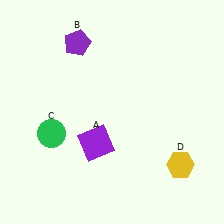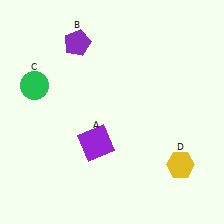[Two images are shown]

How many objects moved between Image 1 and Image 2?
1 object moved between the two images.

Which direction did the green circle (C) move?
The green circle (C) moved up.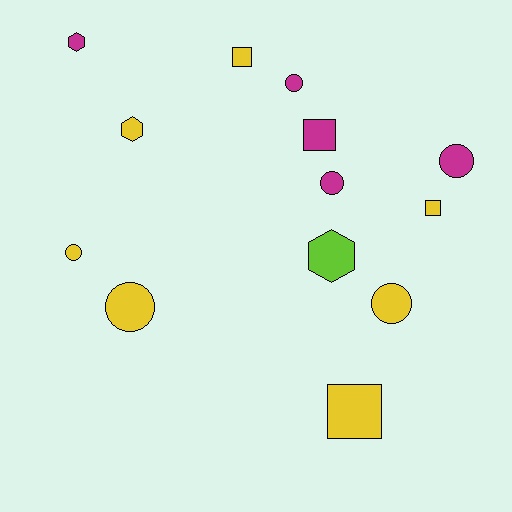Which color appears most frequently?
Yellow, with 7 objects.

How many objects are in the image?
There are 13 objects.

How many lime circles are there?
There are no lime circles.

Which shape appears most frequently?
Circle, with 6 objects.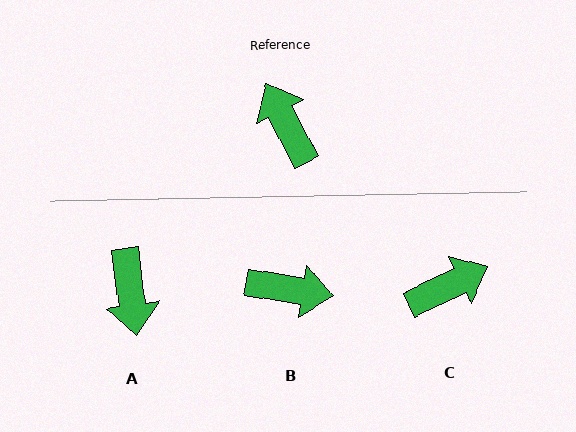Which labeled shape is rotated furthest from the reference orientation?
A, about 161 degrees away.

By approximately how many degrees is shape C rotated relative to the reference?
Approximately 91 degrees clockwise.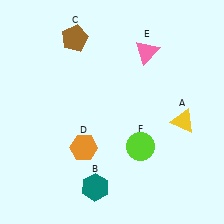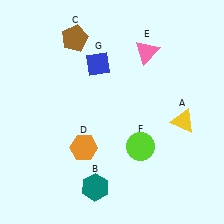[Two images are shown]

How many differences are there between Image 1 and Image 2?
There is 1 difference between the two images.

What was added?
A blue diamond (G) was added in Image 2.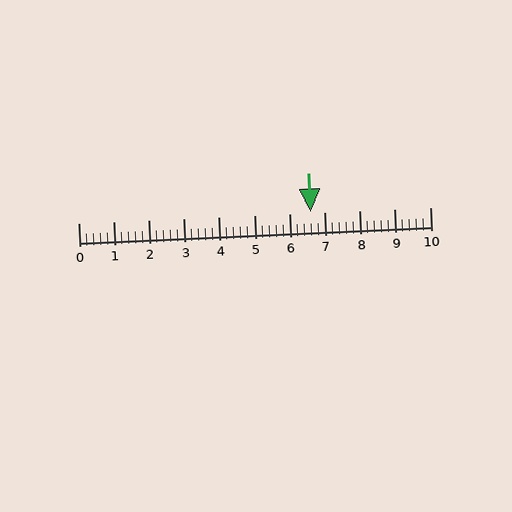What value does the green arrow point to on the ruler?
The green arrow points to approximately 6.6.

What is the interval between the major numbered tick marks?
The major tick marks are spaced 1 units apart.